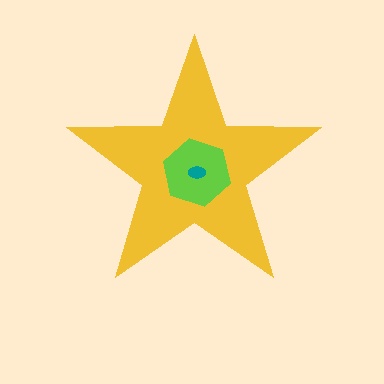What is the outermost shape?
The yellow star.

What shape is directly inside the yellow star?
The lime hexagon.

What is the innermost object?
The teal ellipse.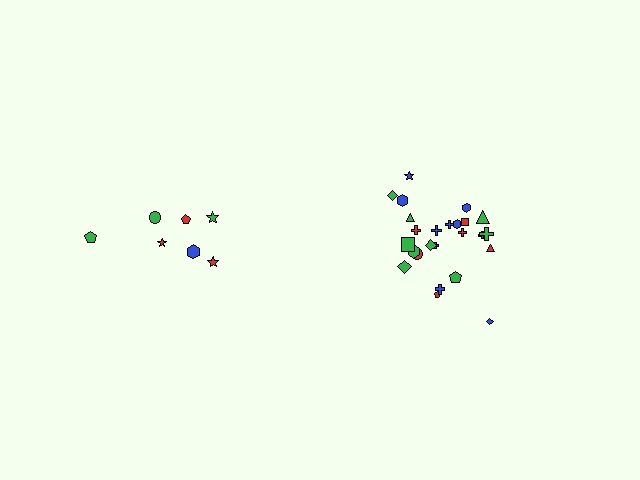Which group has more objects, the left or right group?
The right group.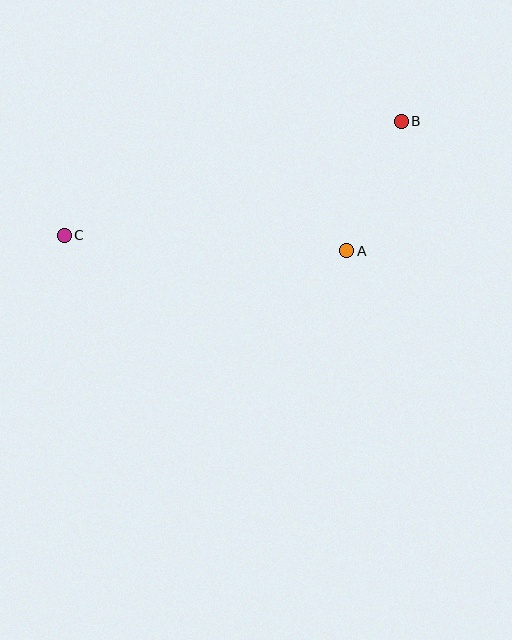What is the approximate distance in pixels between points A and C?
The distance between A and C is approximately 283 pixels.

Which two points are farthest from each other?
Points B and C are farthest from each other.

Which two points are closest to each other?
Points A and B are closest to each other.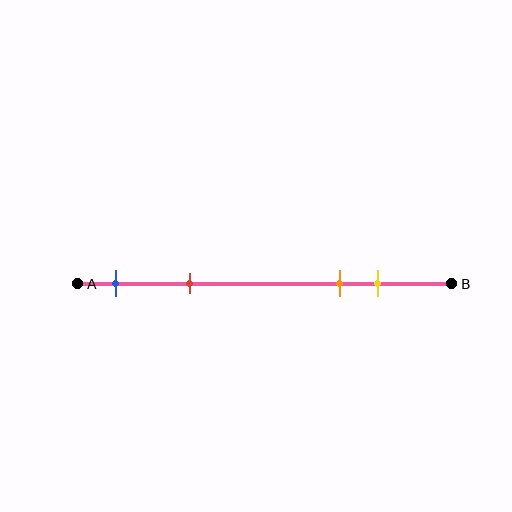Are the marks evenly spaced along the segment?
No, the marks are not evenly spaced.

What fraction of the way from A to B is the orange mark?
The orange mark is approximately 70% (0.7) of the way from A to B.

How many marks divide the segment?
There are 4 marks dividing the segment.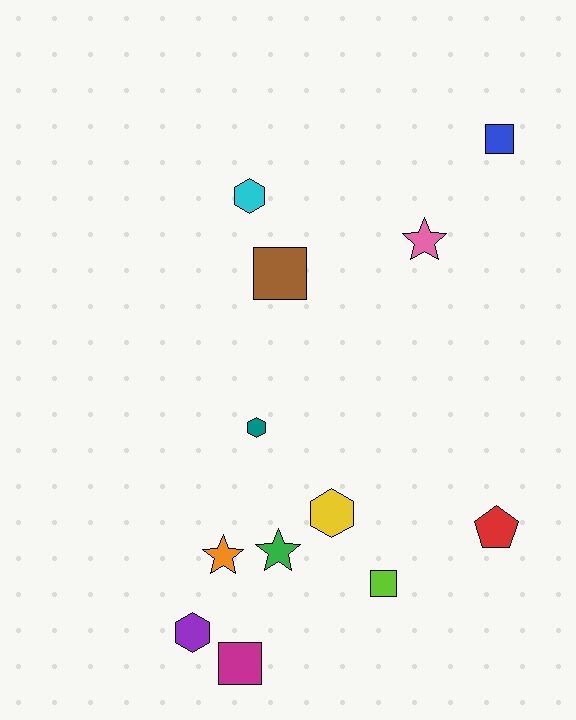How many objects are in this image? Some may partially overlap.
There are 12 objects.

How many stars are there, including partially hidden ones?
There are 3 stars.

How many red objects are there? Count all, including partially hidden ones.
There is 1 red object.